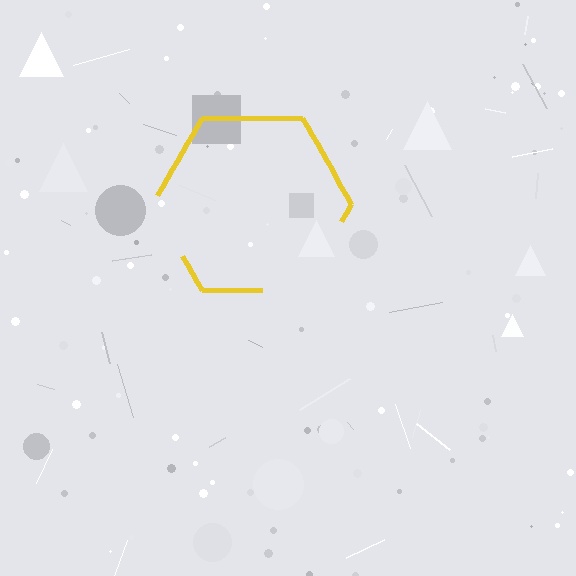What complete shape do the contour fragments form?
The contour fragments form a hexagon.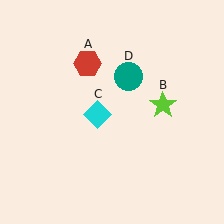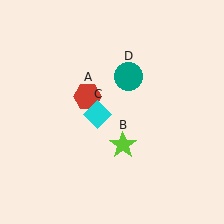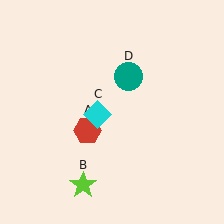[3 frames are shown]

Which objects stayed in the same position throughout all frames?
Cyan diamond (object C) and teal circle (object D) remained stationary.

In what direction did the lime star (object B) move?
The lime star (object B) moved down and to the left.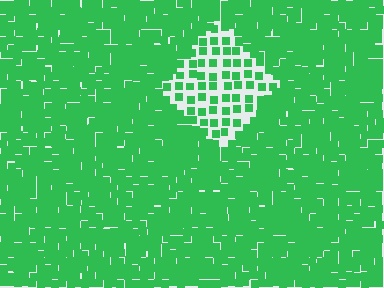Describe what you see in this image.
The image contains small green elements arranged at two different densities. A diamond-shaped region is visible where the elements are less densely packed than the surrounding area.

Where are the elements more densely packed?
The elements are more densely packed outside the diamond boundary.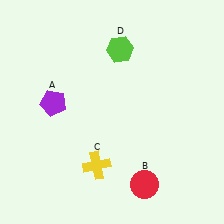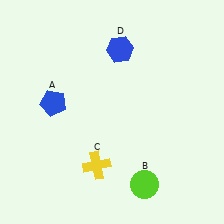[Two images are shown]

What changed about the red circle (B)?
In Image 1, B is red. In Image 2, it changed to lime.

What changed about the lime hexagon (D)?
In Image 1, D is lime. In Image 2, it changed to blue.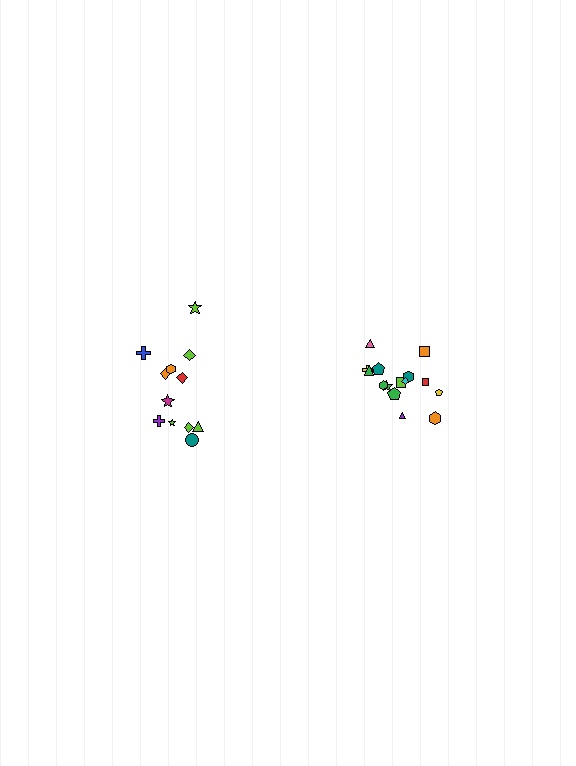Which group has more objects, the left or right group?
The right group.